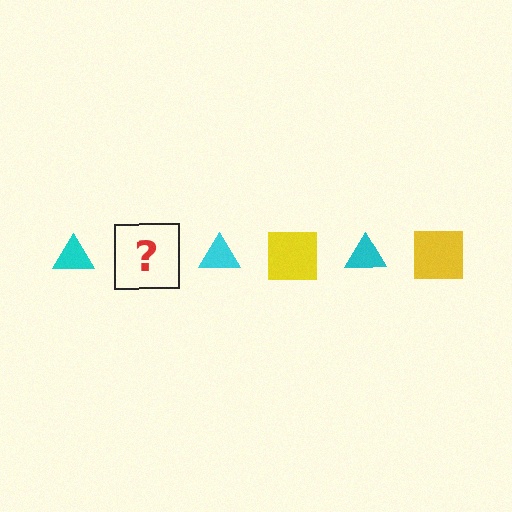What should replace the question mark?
The question mark should be replaced with a yellow square.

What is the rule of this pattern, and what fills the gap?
The rule is that the pattern alternates between cyan triangle and yellow square. The gap should be filled with a yellow square.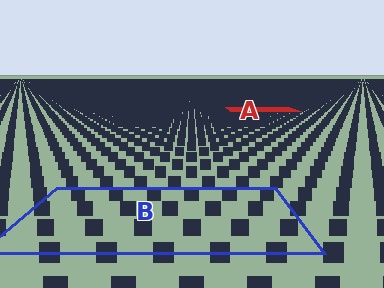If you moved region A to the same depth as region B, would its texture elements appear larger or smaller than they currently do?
They would appear larger. At a closer depth, the same texture elements are projected at a bigger on-screen size.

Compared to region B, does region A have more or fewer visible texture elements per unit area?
Region A has more texture elements per unit area — they are packed more densely because it is farther away.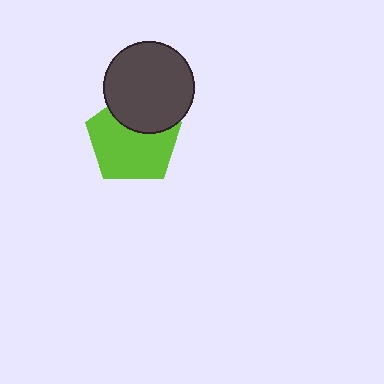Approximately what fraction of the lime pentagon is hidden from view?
Roughly 31% of the lime pentagon is hidden behind the dark gray circle.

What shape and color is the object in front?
The object in front is a dark gray circle.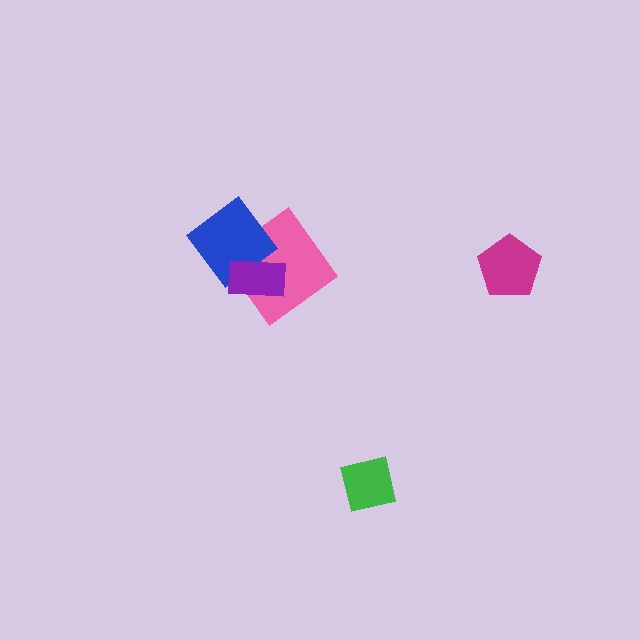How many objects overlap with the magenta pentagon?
0 objects overlap with the magenta pentagon.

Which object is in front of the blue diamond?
The purple rectangle is in front of the blue diamond.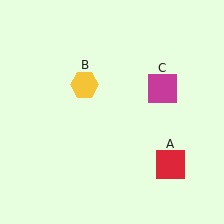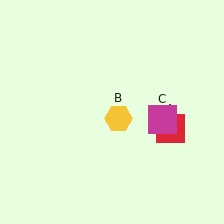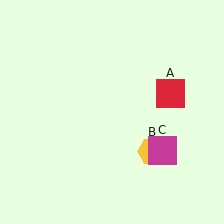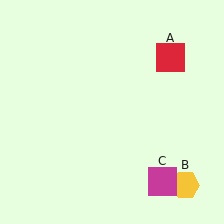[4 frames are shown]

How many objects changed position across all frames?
3 objects changed position: red square (object A), yellow hexagon (object B), magenta square (object C).